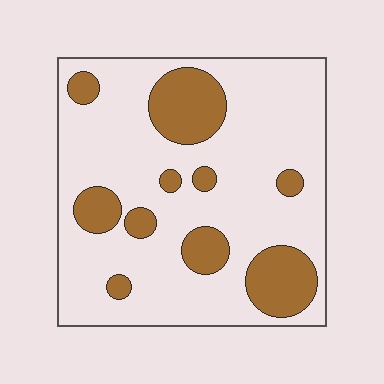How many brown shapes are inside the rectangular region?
10.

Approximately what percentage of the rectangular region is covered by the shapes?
Approximately 25%.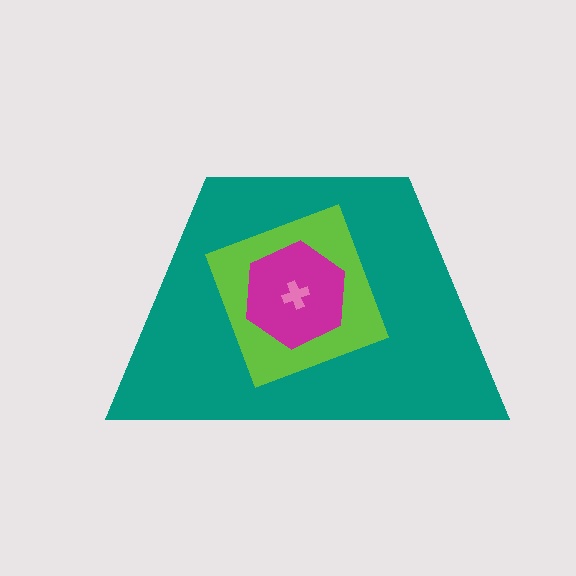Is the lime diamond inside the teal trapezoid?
Yes.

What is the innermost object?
The pink cross.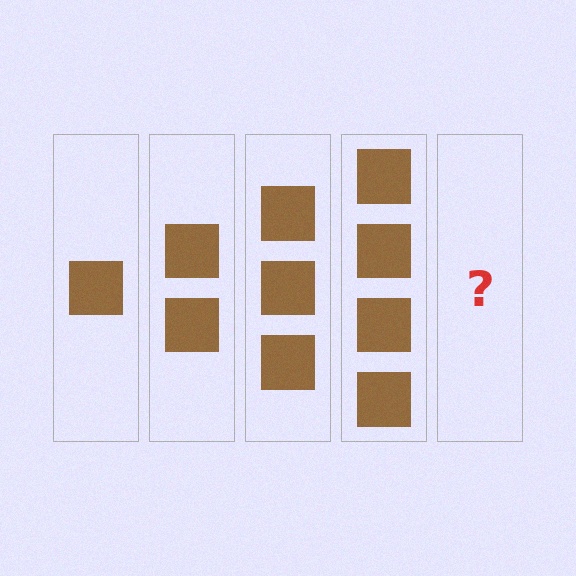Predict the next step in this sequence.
The next step is 5 squares.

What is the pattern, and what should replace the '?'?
The pattern is that each step adds one more square. The '?' should be 5 squares.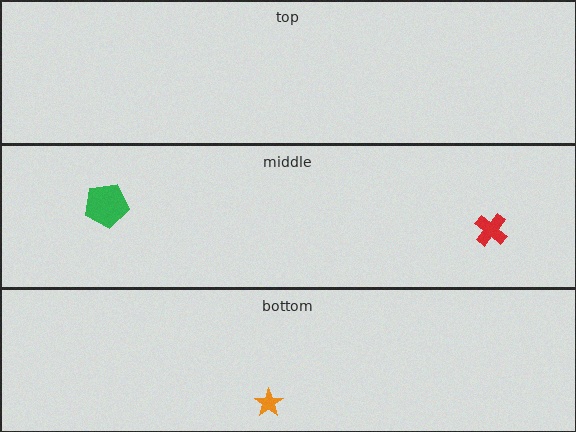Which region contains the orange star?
The bottom region.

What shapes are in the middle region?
The green pentagon, the red cross.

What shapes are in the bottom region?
The orange star.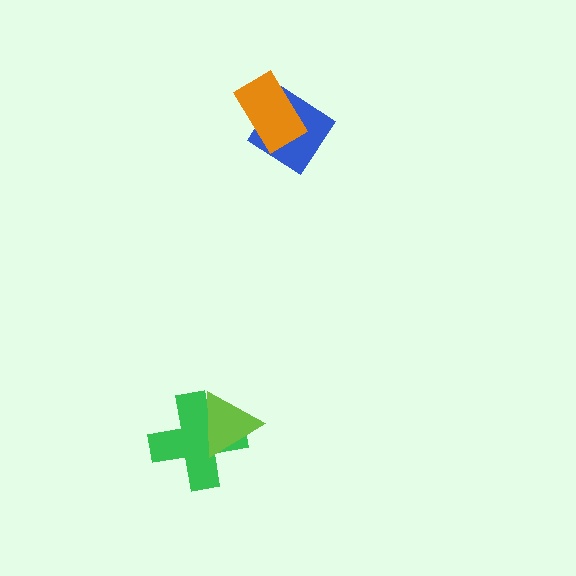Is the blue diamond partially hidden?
Yes, it is partially covered by another shape.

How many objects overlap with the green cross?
1 object overlaps with the green cross.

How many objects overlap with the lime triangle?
1 object overlaps with the lime triangle.